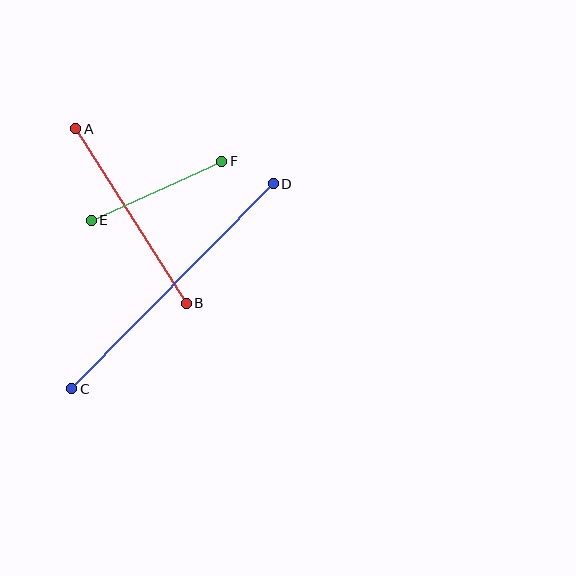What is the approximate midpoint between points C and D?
The midpoint is at approximately (173, 286) pixels.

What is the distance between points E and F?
The distance is approximately 144 pixels.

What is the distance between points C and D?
The distance is approximately 287 pixels.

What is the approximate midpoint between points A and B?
The midpoint is at approximately (131, 216) pixels.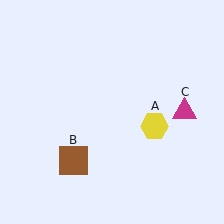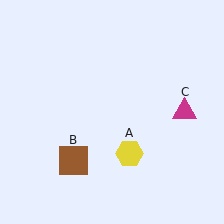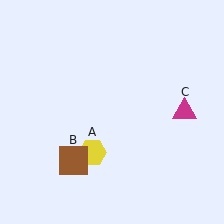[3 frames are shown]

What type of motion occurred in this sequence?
The yellow hexagon (object A) rotated clockwise around the center of the scene.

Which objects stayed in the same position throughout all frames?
Brown square (object B) and magenta triangle (object C) remained stationary.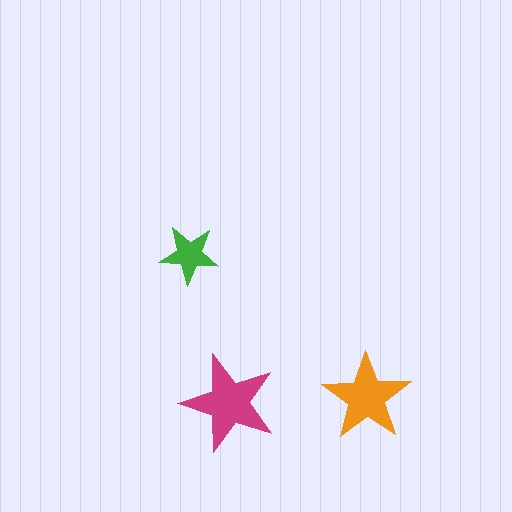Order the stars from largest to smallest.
the magenta one, the orange one, the green one.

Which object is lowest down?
The magenta star is bottommost.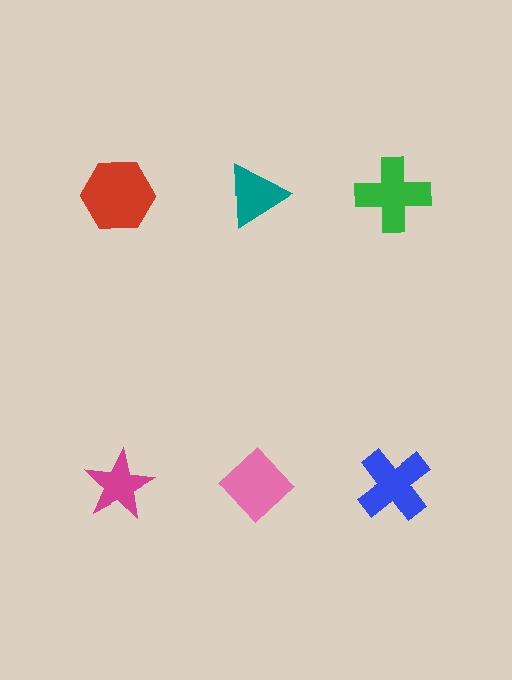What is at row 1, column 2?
A teal triangle.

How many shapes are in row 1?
3 shapes.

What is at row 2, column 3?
A blue cross.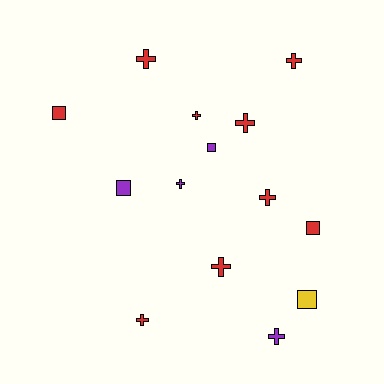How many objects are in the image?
There are 14 objects.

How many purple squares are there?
There are 2 purple squares.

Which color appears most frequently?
Red, with 9 objects.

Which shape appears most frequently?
Cross, with 9 objects.